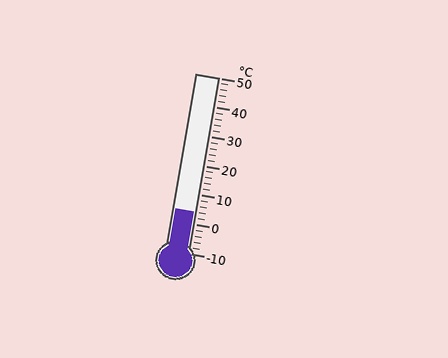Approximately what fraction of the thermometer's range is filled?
The thermometer is filled to approximately 25% of its range.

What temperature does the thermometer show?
The thermometer shows approximately 4°C.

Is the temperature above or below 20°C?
The temperature is below 20°C.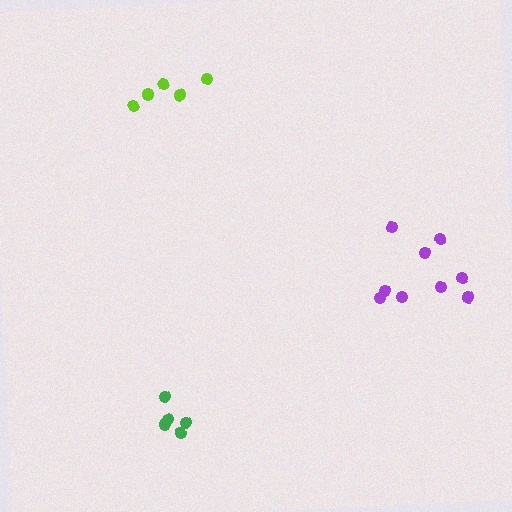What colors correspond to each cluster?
The clusters are colored: purple, green, lime.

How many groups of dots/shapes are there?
There are 3 groups.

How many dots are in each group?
Group 1: 9 dots, Group 2: 5 dots, Group 3: 5 dots (19 total).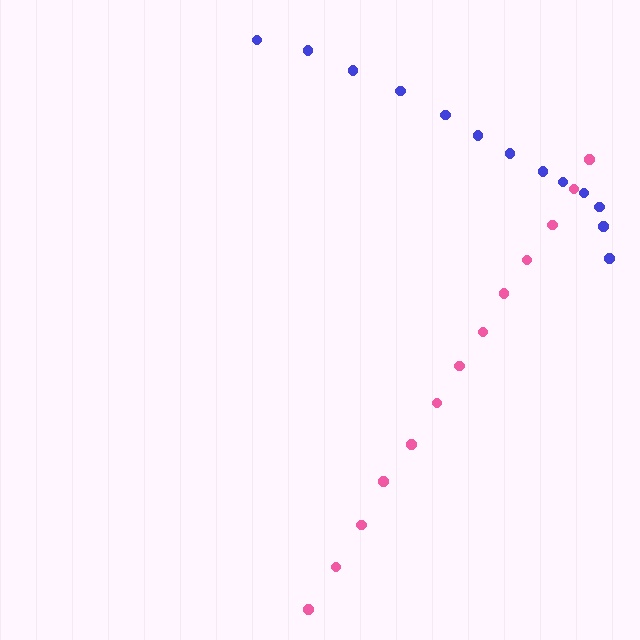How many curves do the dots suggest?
There are 2 distinct paths.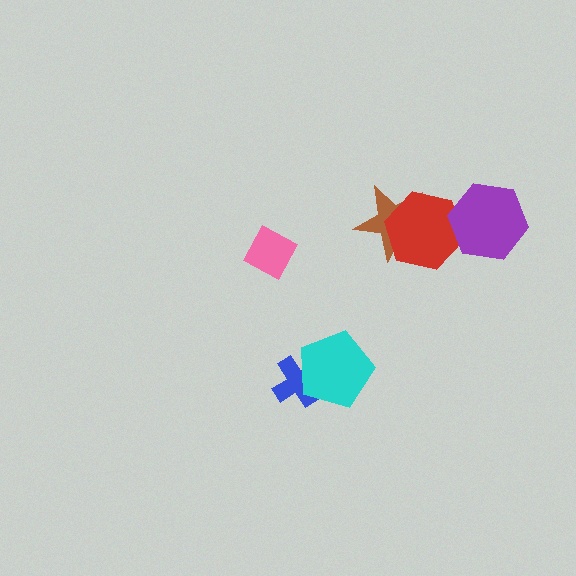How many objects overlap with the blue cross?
1 object overlaps with the blue cross.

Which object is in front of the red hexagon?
The purple hexagon is in front of the red hexagon.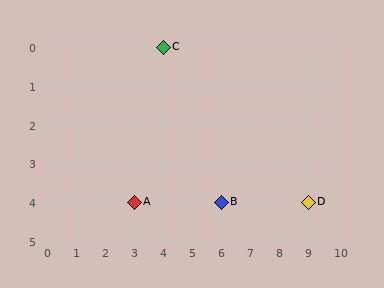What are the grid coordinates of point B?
Point B is at grid coordinates (6, 4).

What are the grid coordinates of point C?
Point C is at grid coordinates (4, 0).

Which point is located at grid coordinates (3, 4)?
Point A is at (3, 4).